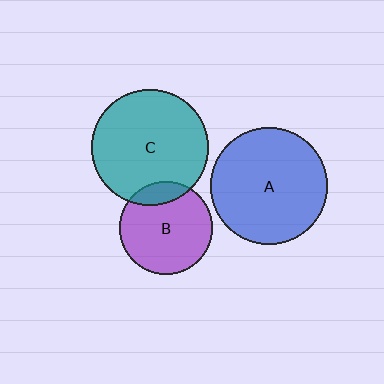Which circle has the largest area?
Circle A (blue).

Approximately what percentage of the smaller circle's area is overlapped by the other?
Approximately 15%.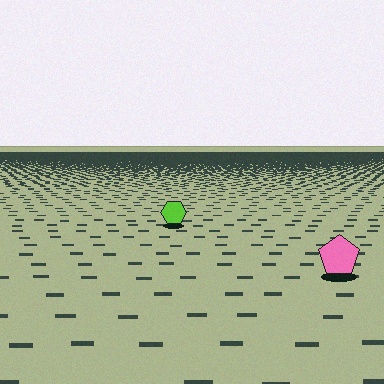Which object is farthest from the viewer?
The lime hexagon is farthest from the viewer. It appears smaller and the ground texture around it is denser.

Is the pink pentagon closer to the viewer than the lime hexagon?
Yes. The pink pentagon is closer — you can tell from the texture gradient: the ground texture is coarser near it.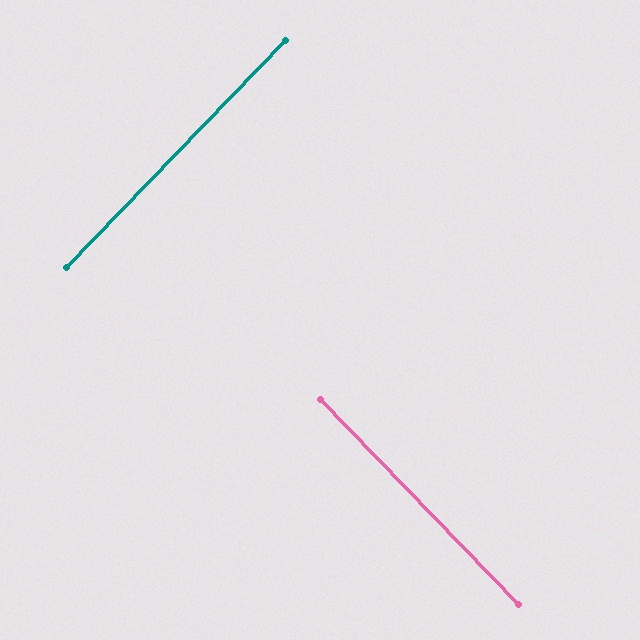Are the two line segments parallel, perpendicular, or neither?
Perpendicular — they meet at approximately 88°.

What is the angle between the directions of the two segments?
Approximately 88 degrees.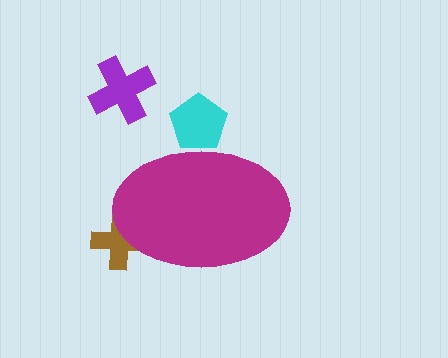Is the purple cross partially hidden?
No, the purple cross is fully visible.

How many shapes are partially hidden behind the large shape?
2 shapes are partially hidden.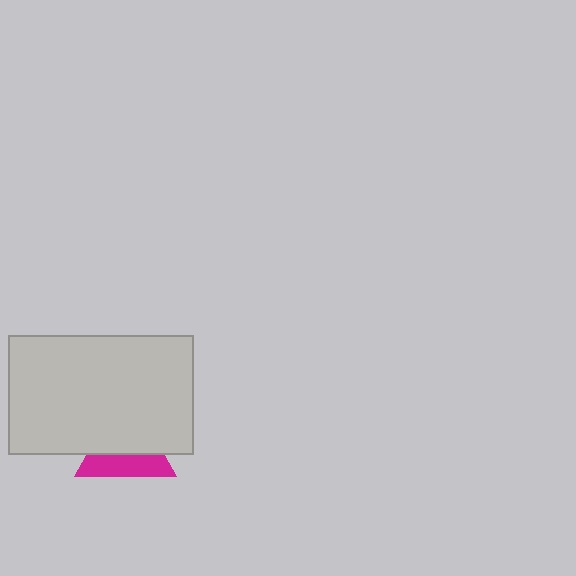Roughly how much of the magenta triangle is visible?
A small part of it is visible (roughly 43%).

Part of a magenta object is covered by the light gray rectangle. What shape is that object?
It is a triangle.